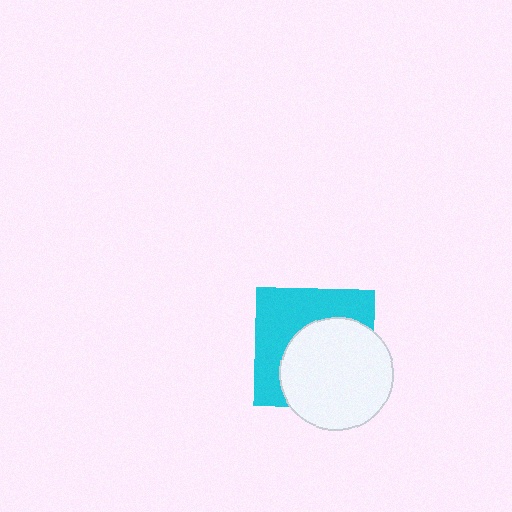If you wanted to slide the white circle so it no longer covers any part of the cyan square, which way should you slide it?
Slide it toward the lower-right — that is the most direct way to separate the two shapes.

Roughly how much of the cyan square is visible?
About half of it is visible (roughly 46%).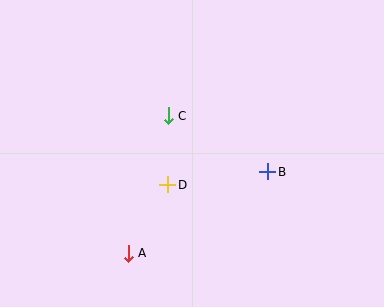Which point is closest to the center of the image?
Point D at (168, 185) is closest to the center.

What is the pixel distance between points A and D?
The distance between A and D is 79 pixels.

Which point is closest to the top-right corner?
Point B is closest to the top-right corner.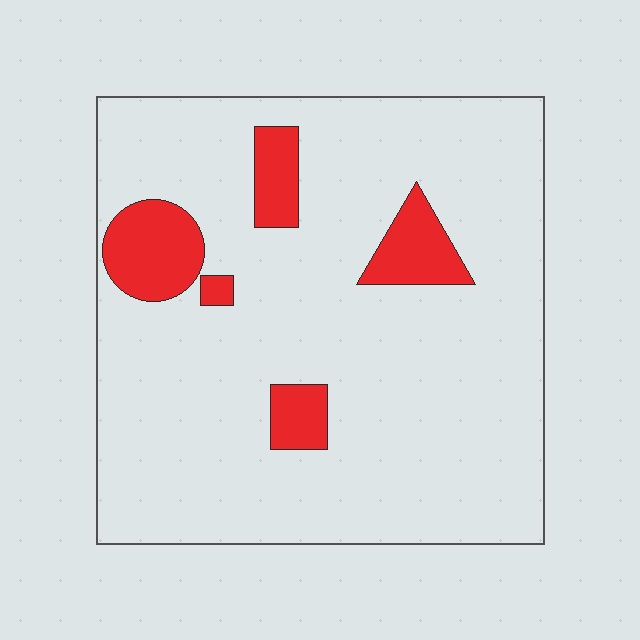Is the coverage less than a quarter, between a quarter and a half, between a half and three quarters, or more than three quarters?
Less than a quarter.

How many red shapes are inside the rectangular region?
5.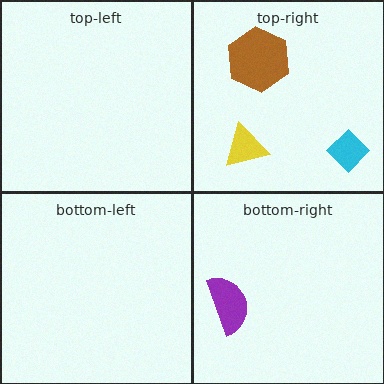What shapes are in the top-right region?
The cyan diamond, the brown hexagon, the yellow triangle.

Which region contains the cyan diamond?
The top-right region.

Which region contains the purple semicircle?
The bottom-right region.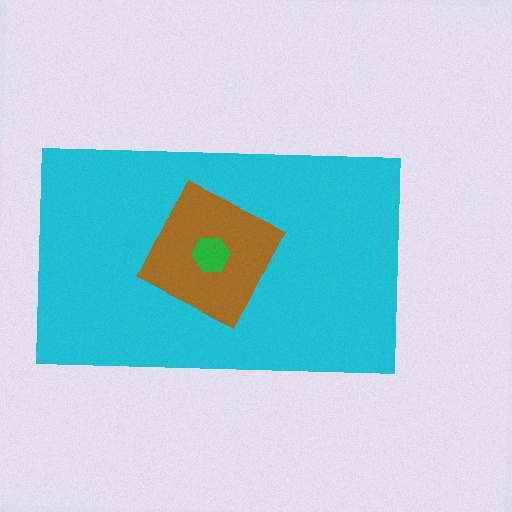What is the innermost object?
The green hexagon.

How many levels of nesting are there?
3.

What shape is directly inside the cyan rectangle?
The brown diamond.